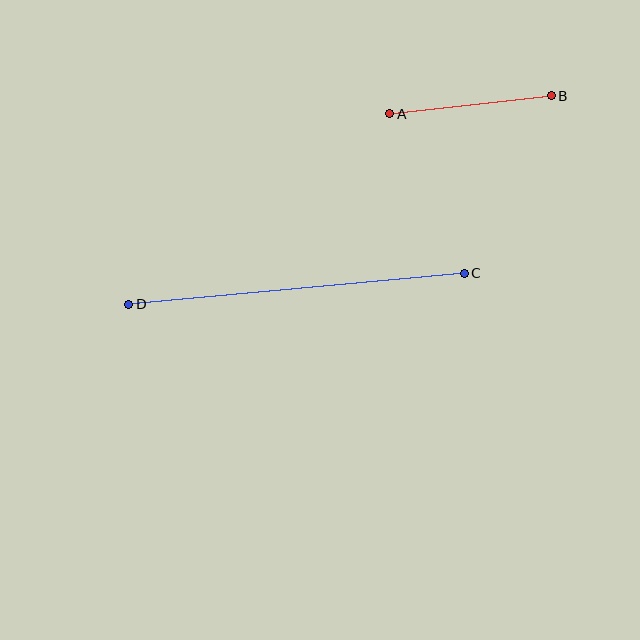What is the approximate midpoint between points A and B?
The midpoint is at approximately (470, 105) pixels.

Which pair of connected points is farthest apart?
Points C and D are farthest apart.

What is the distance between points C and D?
The distance is approximately 337 pixels.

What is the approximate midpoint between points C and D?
The midpoint is at approximately (296, 289) pixels.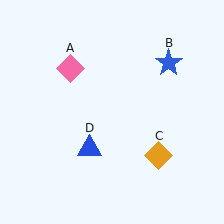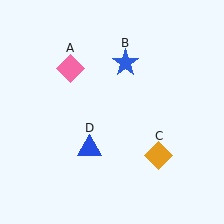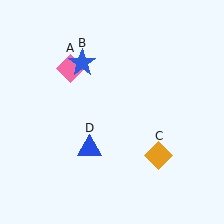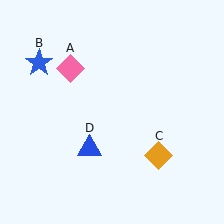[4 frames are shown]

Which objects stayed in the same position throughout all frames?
Pink diamond (object A) and orange diamond (object C) and blue triangle (object D) remained stationary.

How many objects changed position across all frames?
1 object changed position: blue star (object B).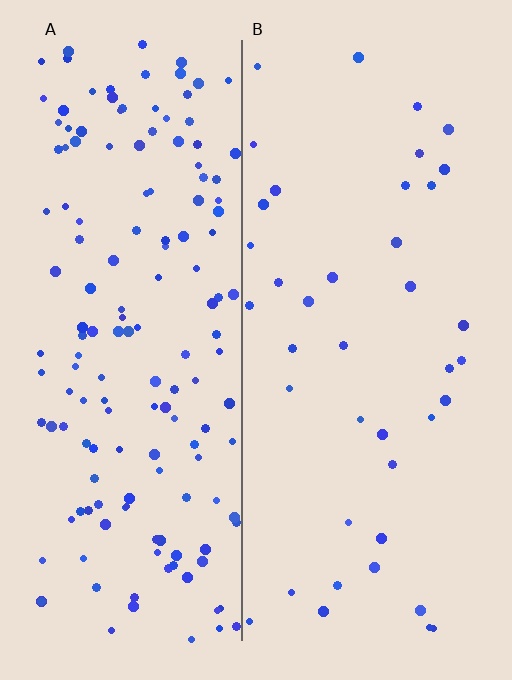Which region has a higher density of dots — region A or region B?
A (the left).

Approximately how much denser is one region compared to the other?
Approximately 3.9× — region A over region B.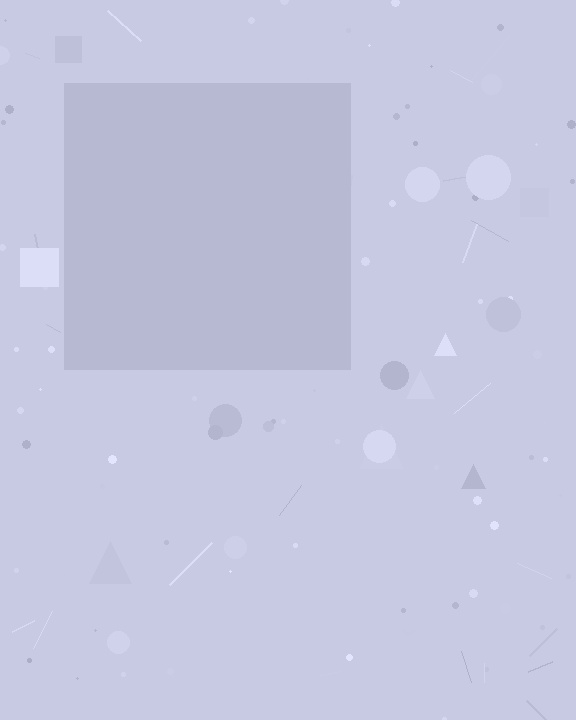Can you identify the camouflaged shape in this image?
The camouflaged shape is a square.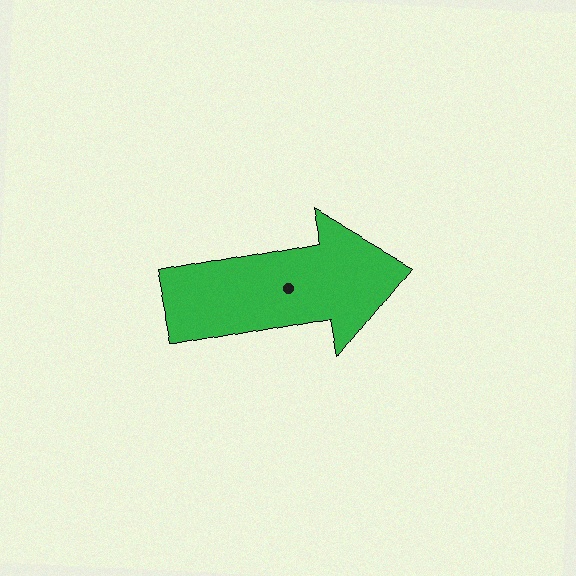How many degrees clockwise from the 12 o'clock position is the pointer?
Approximately 79 degrees.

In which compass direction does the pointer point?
East.